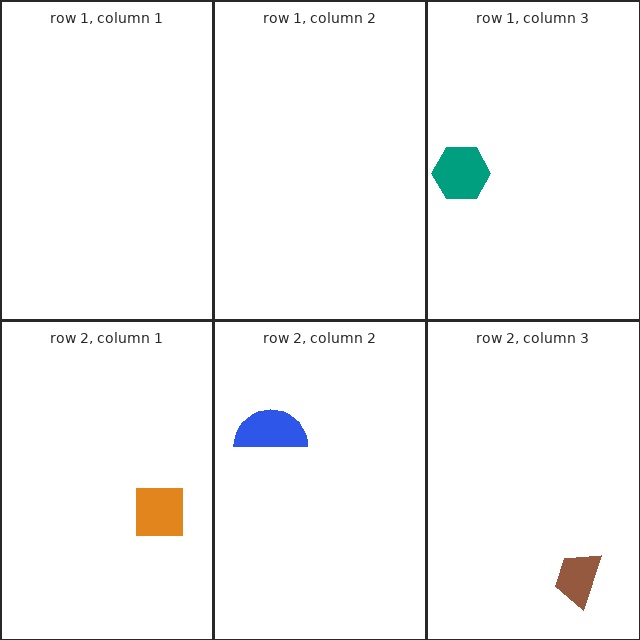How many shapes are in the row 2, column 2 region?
1.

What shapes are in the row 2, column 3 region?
The brown trapezoid.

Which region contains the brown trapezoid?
The row 2, column 3 region.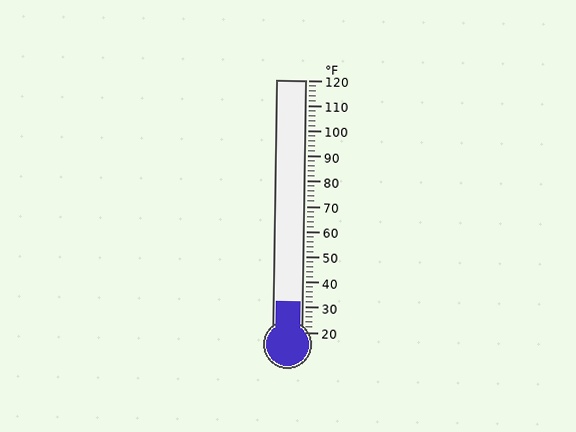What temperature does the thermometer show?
The thermometer shows approximately 32°F.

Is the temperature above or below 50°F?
The temperature is below 50°F.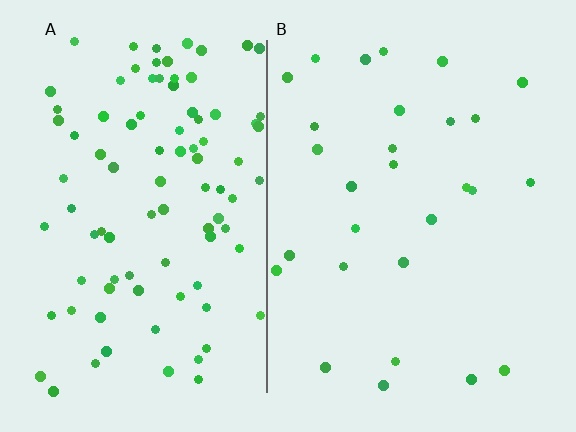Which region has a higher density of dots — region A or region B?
A (the left).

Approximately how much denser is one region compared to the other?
Approximately 3.3× — region A over region B.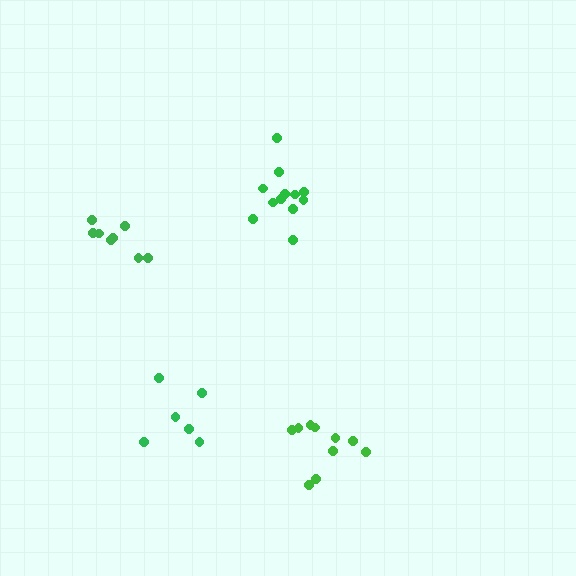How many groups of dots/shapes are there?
There are 4 groups.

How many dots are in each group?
Group 1: 6 dots, Group 2: 8 dots, Group 3: 10 dots, Group 4: 12 dots (36 total).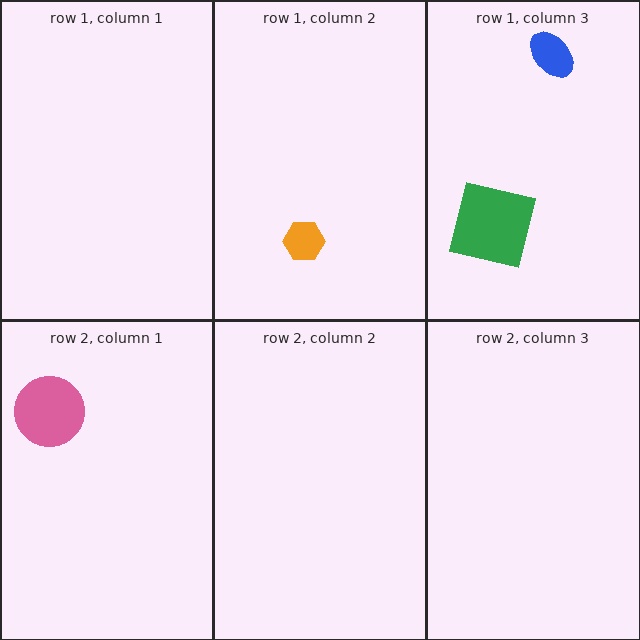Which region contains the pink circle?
The row 2, column 1 region.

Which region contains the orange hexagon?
The row 1, column 2 region.